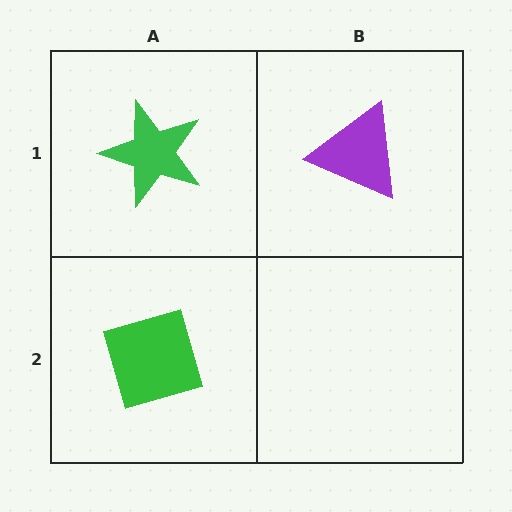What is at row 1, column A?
A green star.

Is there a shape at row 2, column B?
No, that cell is empty.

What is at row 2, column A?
A green diamond.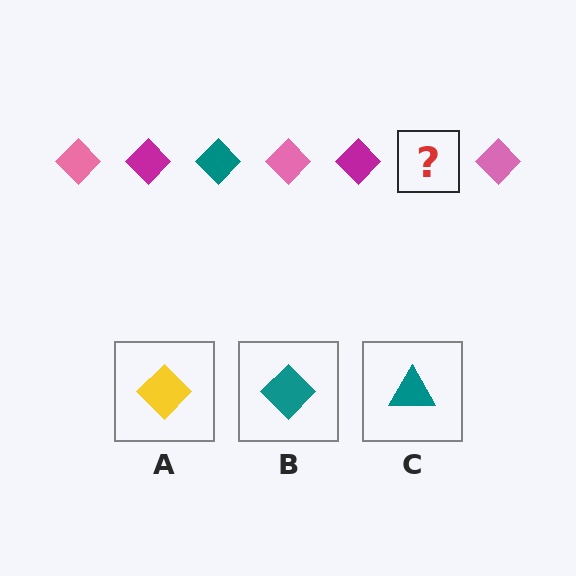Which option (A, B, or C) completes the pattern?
B.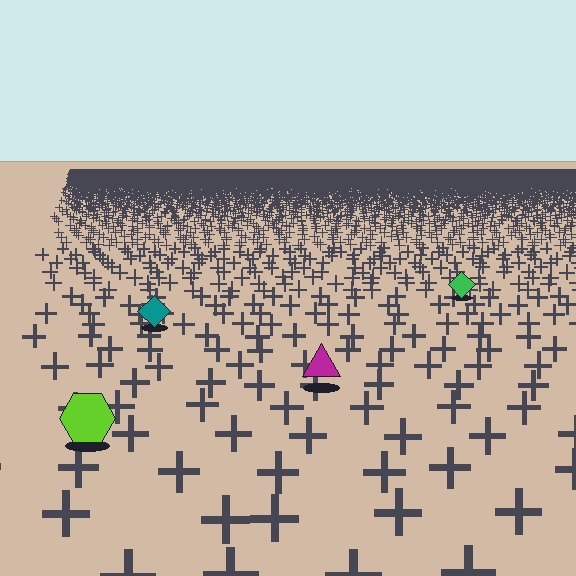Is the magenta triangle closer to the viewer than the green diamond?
Yes. The magenta triangle is closer — you can tell from the texture gradient: the ground texture is coarser near it.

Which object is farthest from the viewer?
The green diamond is farthest from the viewer. It appears smaller and the ground texture around it is denser.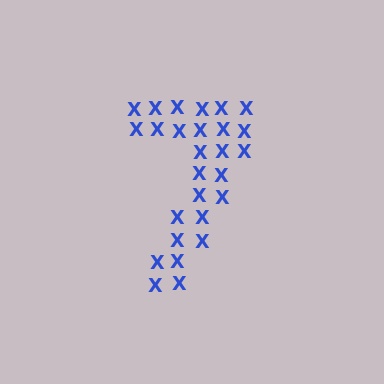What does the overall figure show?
The overall figure shows the digit 7.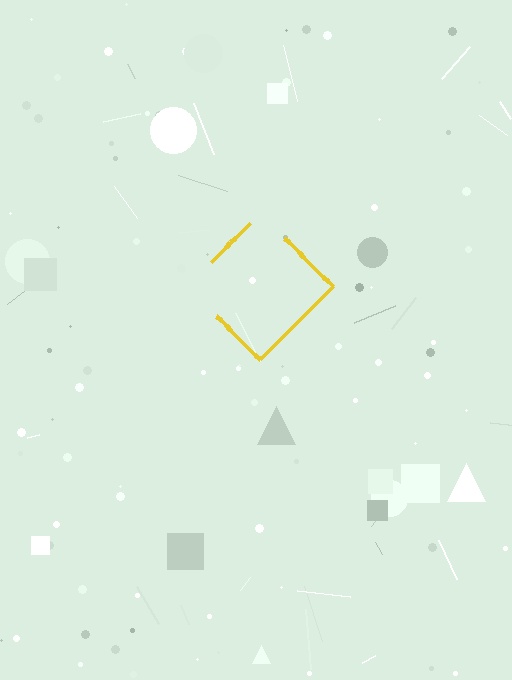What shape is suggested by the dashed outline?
The dashed outline suggests a diamond.